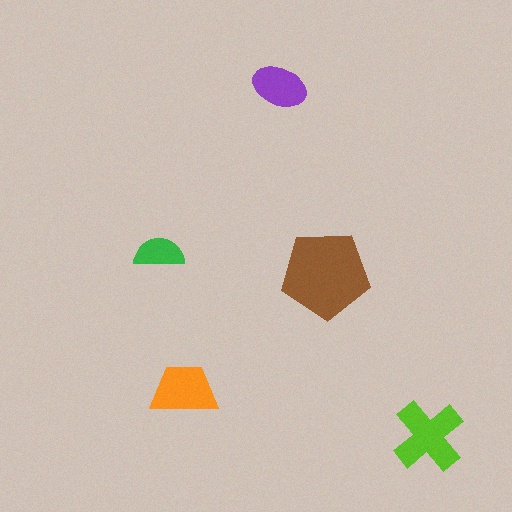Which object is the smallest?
The green semicircle.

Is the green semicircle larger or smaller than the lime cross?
Smaller.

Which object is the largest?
The brown pentagon.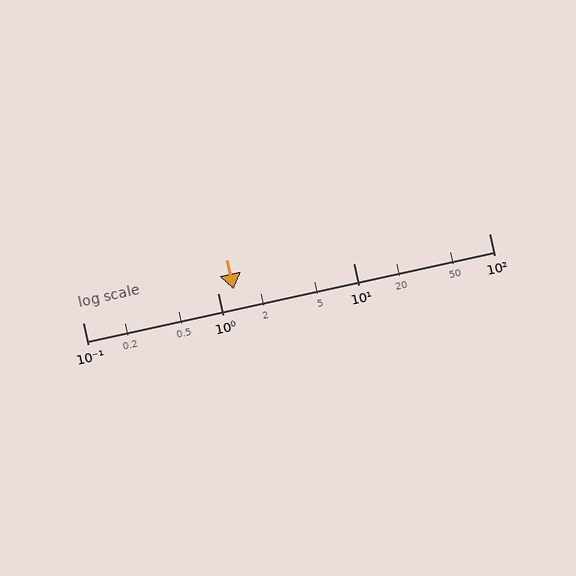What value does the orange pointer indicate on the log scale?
The pointer indicates approximately 1.3.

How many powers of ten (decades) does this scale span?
The scale spans 3 decades, from 0.1 to 100.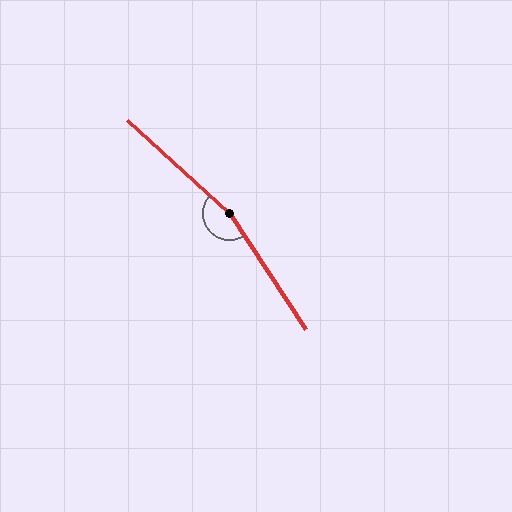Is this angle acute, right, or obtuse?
It is obtuse.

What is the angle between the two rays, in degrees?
Approximately 166 degrees.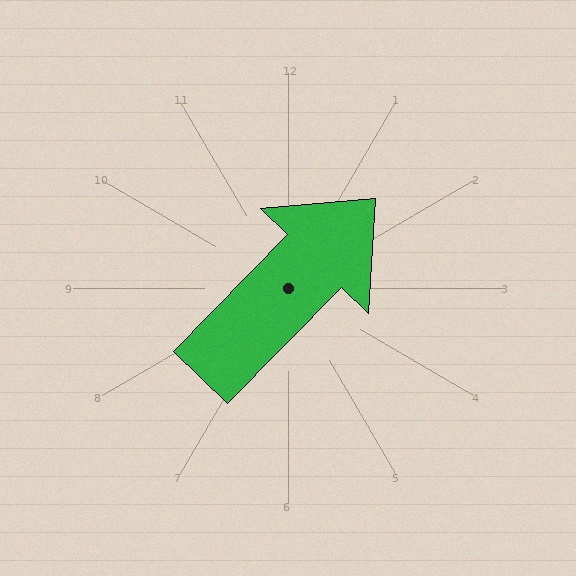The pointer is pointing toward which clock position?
Roughly 1 o'clock.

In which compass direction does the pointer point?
Northeast.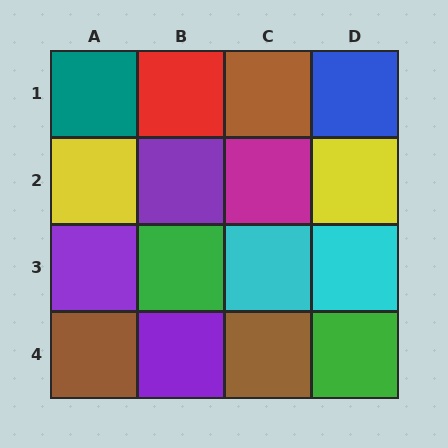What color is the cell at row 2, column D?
Yellow.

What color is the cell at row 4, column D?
Green.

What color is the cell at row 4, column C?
Brown.